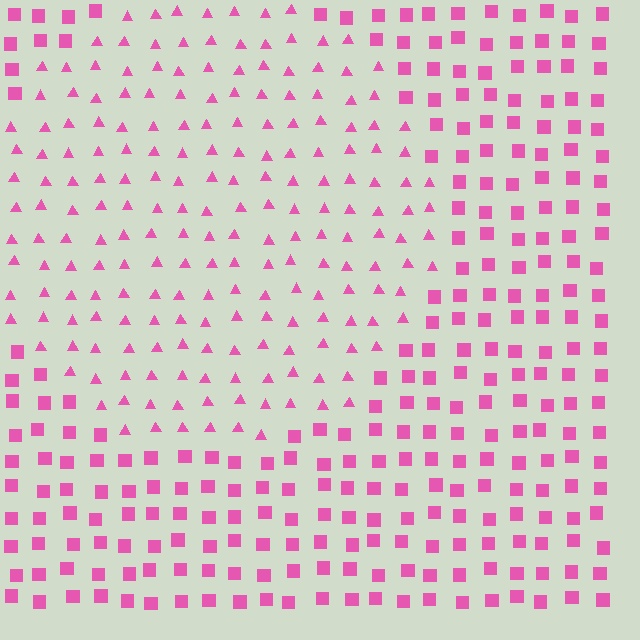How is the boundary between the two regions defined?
The boundary is defined by a change in element shape: triangles inside vs. squares outside. All elements share the same color and spacing.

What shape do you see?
I see a circle.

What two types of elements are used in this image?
The image uses triangles inside the circle region and squares outside it.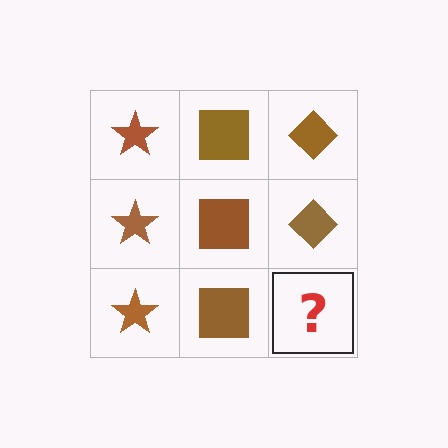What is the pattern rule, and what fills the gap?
The rule is that each column has a consistent shape. The gap should be filled with a brown diamond.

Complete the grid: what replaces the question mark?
The question mark should be replaced with a brown diamond.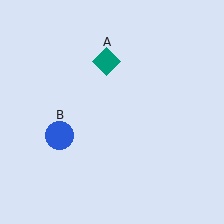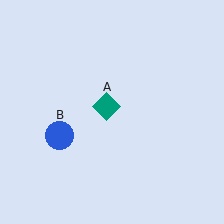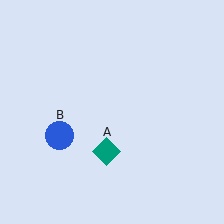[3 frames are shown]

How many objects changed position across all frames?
1 object changed position: teal diamond (object A).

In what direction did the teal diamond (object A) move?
The teal diamond (object A) moved down.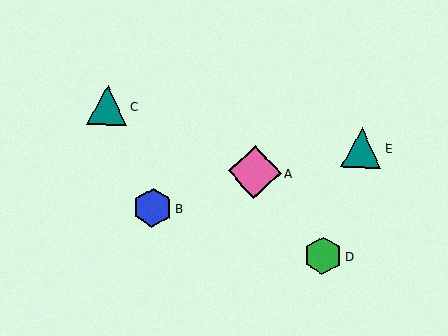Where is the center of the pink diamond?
The center of the pink diamond is at (255, 172).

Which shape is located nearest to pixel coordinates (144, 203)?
The blue hexagon (labeled B) at (153, 208) is nearest to that location.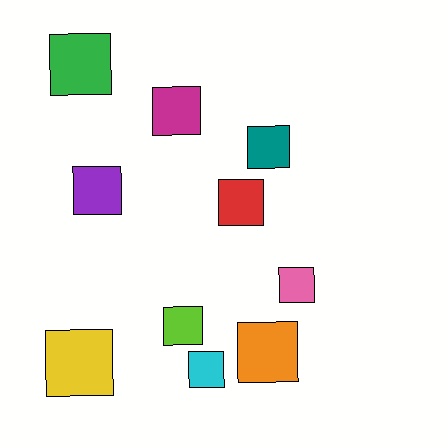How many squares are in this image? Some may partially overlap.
There are 10 squares.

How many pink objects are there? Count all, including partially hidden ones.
There is 1 pink object.